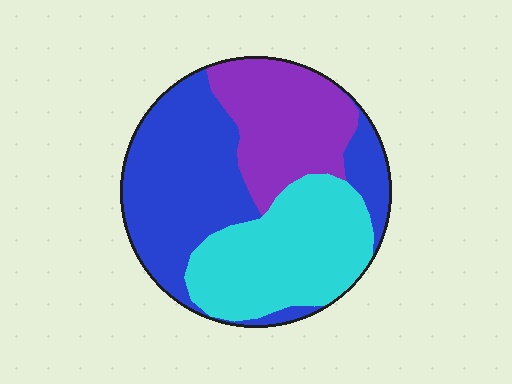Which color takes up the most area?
Blue, at roughly 40%.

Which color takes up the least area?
Purple, at roughly 25%.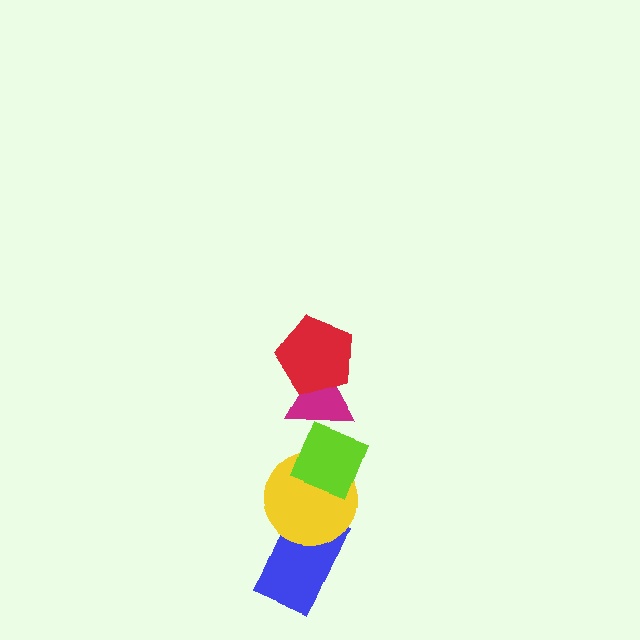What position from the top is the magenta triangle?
The magenta triangle is 2nd from the top.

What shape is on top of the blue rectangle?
The yellow circle is on top of the blue rectangle.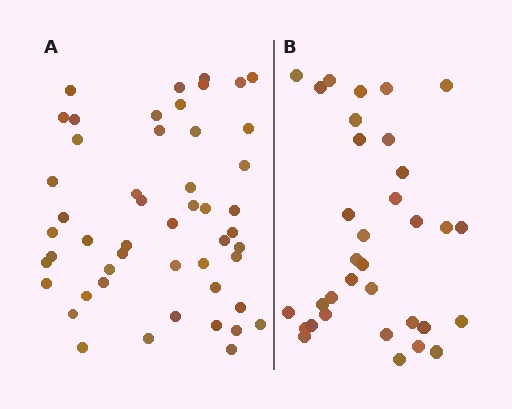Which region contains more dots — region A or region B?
Region A (the left region) has more dots.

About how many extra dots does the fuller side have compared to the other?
Region A has approximately 15 more dots than region B.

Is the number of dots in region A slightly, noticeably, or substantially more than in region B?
Region A has substantially more. The ratio is roughly 1.5 to 1.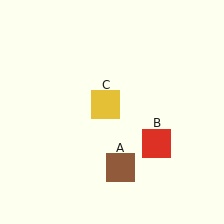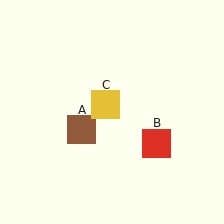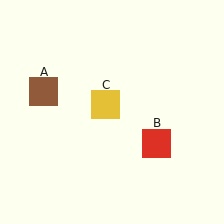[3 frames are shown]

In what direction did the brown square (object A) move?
The brown square (object A) moved up and to the left.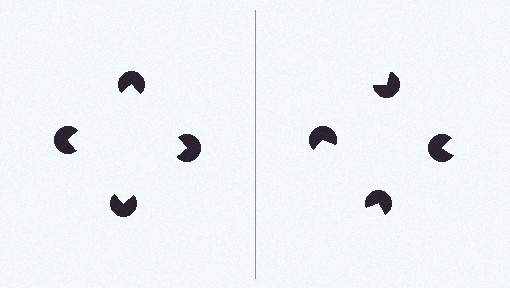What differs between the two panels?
The pac-man discs are positioned identically on both sides; only the wedge orientations differ. On the left they align to a square; on the right they are misaligned.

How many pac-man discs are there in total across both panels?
8 — 4 on each side.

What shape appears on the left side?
An illusory square.